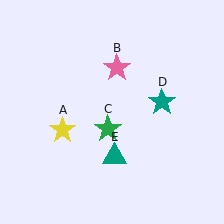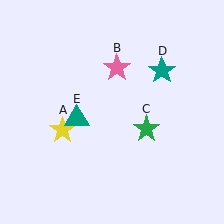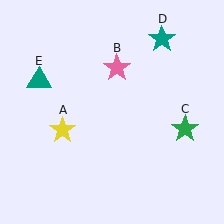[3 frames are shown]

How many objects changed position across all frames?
3 objects changed position: green star (object C), teal star (object D), teal triangle (object E).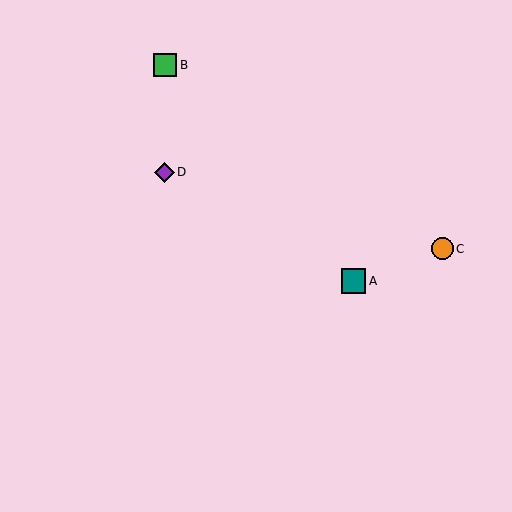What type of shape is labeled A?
Shape A is a teal square.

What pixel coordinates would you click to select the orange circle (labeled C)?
Click at (442, 249) to select the orange circle C.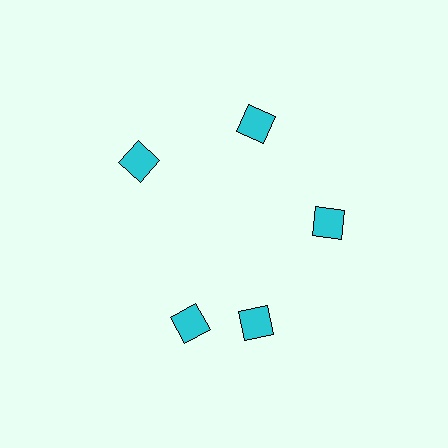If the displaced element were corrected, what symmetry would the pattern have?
It would have 5-fold rotational symmetry — the pattern would map onto itself every 72 degrees.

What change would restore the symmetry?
The symmetry would be restored by rotating it back into even spacing with its neighbors so that all 5 diamonds sit at equal angles and equal distance from the center.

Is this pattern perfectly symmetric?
No. The 5 cyan diamonds are arranged in a ring, but one element near the 8 o'clock position is rotated out of alignment along the ring, breaking the 5-fold rotational symmetry.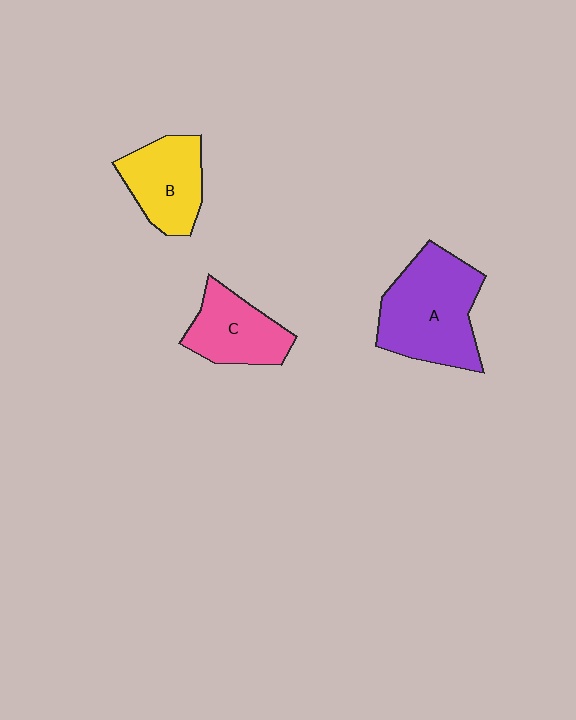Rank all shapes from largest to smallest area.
From largest to smallest: A (purple), B (yellow), C (pink).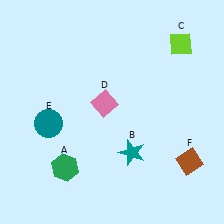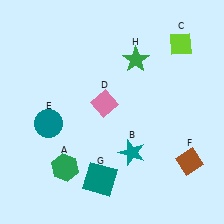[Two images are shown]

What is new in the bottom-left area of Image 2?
A teal square (G) was added in the bottom-left area of Image 2.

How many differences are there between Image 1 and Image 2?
There are 2 differences between the two images.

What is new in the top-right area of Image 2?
A green star (H) was added in the top-right area of Image 2.